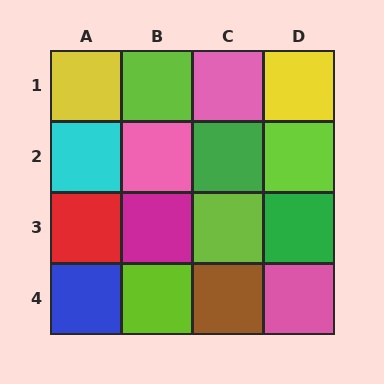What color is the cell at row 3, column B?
Magenta.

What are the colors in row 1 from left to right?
Yellow, lime, pink, yellow.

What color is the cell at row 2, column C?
Green.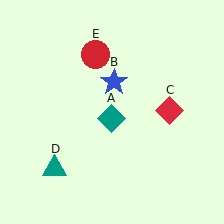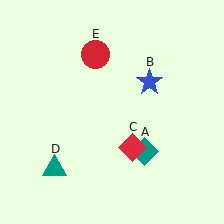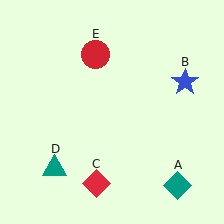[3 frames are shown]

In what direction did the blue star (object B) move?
The blue star (object B) moved right.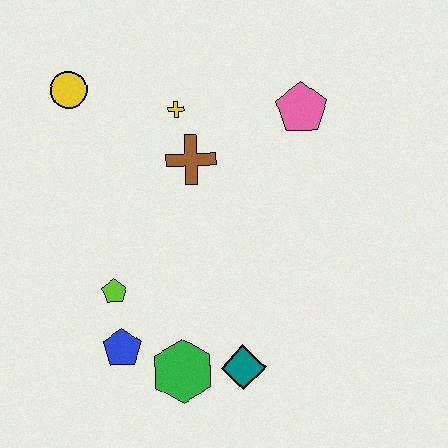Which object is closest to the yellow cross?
The brown cross is closest to the yellow cross.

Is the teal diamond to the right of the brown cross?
Yes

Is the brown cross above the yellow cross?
No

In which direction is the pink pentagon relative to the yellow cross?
The pink pentagon is to the right of the yellow cross.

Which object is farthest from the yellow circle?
The teal diamond is farthest from the yellow circle.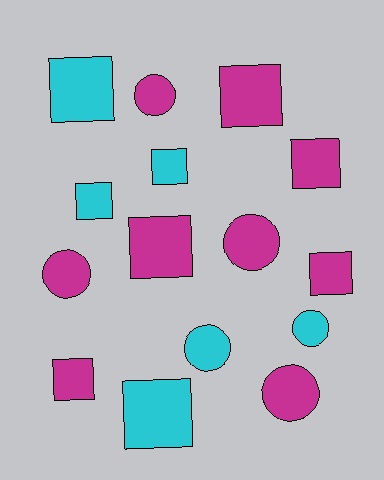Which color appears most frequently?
Magenta, with 9 objects.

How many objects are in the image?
There are 15 objects.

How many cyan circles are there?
There are 2 cyan circles.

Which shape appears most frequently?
Square, with 9 objects.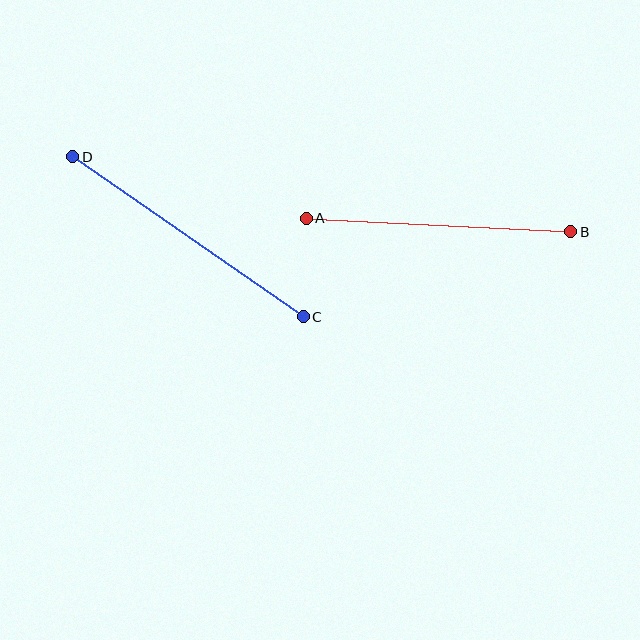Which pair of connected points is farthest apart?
Points C and D are farthest apart.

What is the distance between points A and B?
The distance is approximately 265 pixels.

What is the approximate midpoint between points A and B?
The midpoint is at approximately (438, 225) pixels.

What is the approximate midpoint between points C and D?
The midpoint is at approximately (188, 237) pixels.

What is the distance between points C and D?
The distance is approximately 281 pixels.